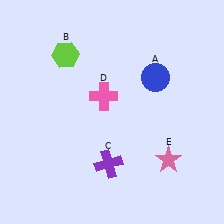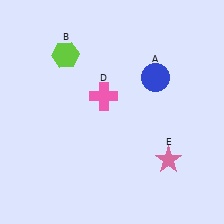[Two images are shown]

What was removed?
The purple cross (C) was removed in Image 2.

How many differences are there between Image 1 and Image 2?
There is 1 difference between the two images.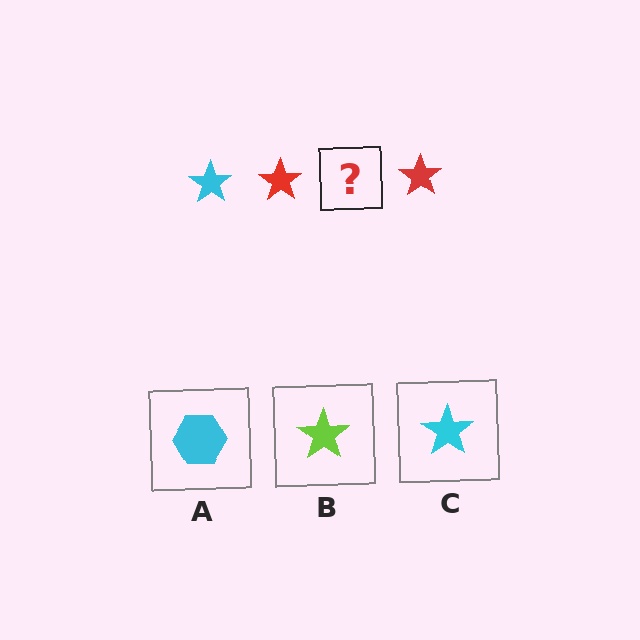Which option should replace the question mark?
Option C.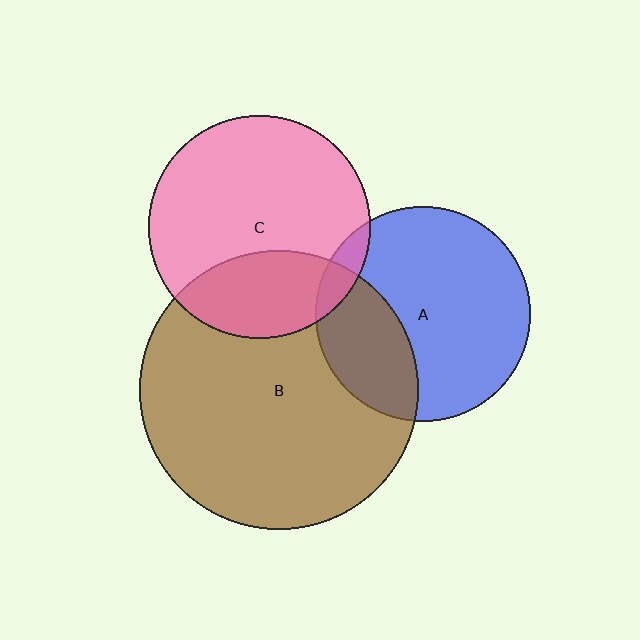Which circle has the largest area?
Circle B (brown).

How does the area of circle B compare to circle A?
Approximately 1.7 times.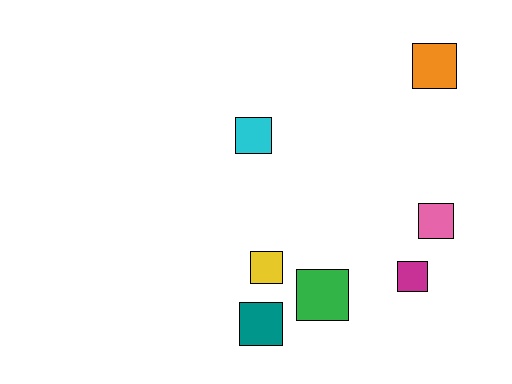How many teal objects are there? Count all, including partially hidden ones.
There is 1 teal object.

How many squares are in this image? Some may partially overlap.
There are 7 squares.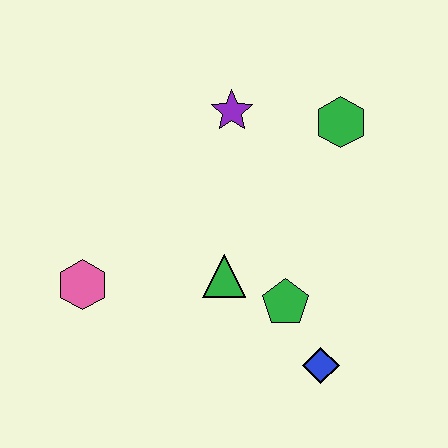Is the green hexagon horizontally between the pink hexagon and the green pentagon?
No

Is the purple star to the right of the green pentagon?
No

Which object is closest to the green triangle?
The green pentagon is closest to the green triangle.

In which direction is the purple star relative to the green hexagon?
The purple star is to the left of the green hexagon.